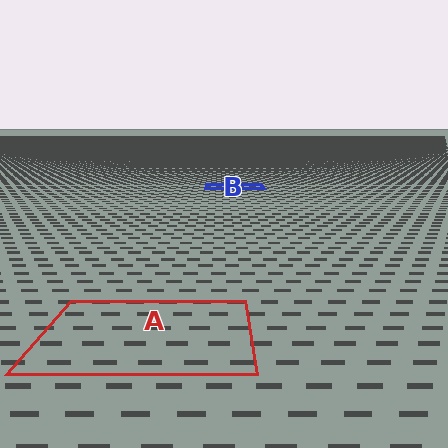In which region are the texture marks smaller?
The texture marks are smaller in region B, because it is farther away.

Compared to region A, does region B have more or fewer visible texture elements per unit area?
Region B has more texture elements per unit area — they are packed more densely because it is farther away.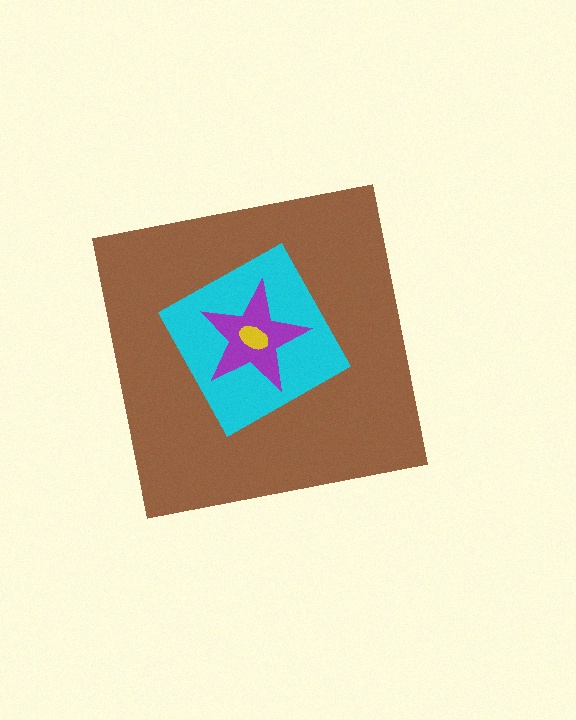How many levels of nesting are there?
4.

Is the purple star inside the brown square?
Yes.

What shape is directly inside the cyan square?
The purple star.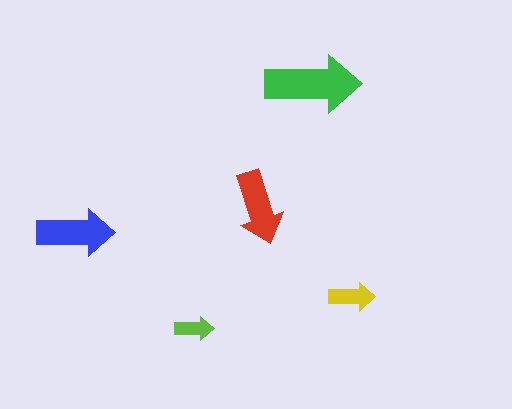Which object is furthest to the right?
The yellow arrow is rightmost.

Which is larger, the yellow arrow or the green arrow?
The green one.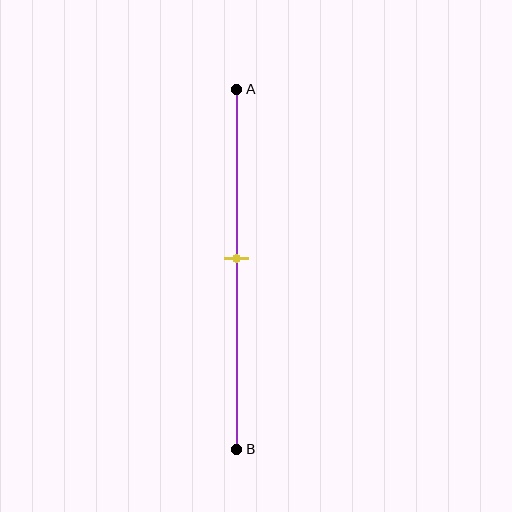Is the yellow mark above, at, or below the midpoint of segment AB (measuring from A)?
The yellow mark is above the midpoint of segment AB.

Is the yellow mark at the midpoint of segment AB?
No, the mark is at about 45% from A, not at the 50% midpoint.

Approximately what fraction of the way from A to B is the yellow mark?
The yellow mark is approximately 45% of the way from A to B.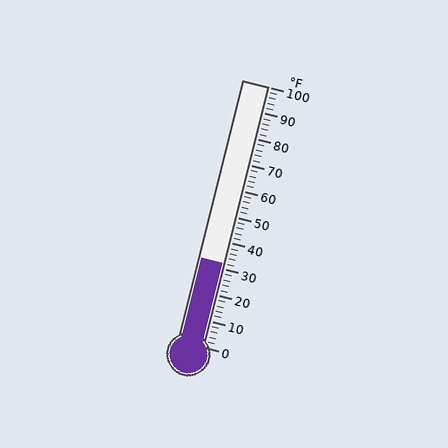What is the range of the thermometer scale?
The thermometer scale ranges from 0°F to 100°F.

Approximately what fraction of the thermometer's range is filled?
The thermometer is filled to approximately 30% of its range.